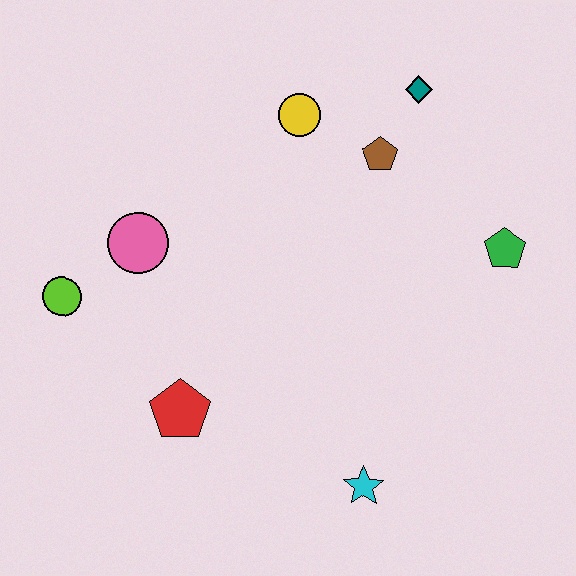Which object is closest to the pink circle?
The lime circle is closest to the pink circle.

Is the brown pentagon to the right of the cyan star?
Yes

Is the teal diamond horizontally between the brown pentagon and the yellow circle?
No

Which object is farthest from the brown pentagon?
The lime circle is farthest from the brown pentagon.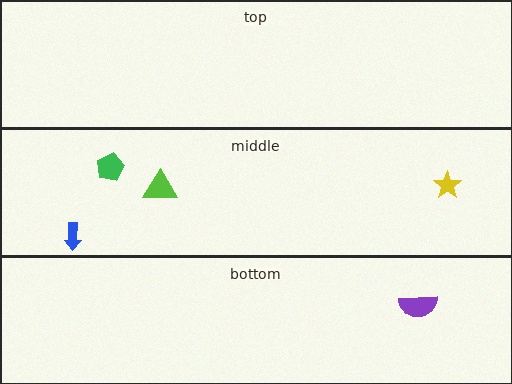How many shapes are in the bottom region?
1.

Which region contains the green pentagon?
The middle region.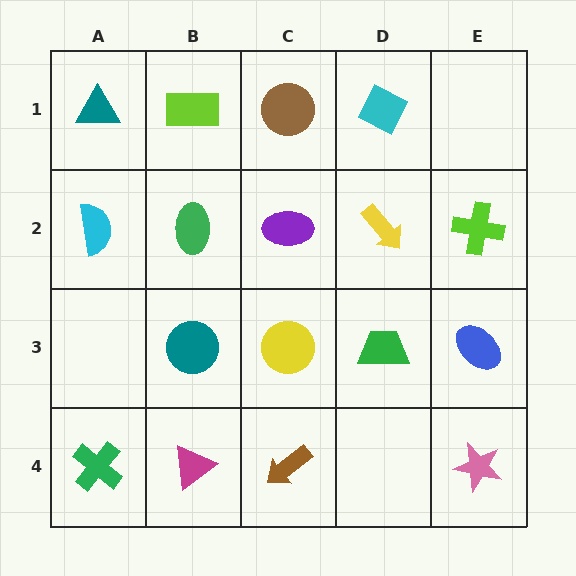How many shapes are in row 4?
4 shapes.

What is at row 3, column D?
A green trapezoid.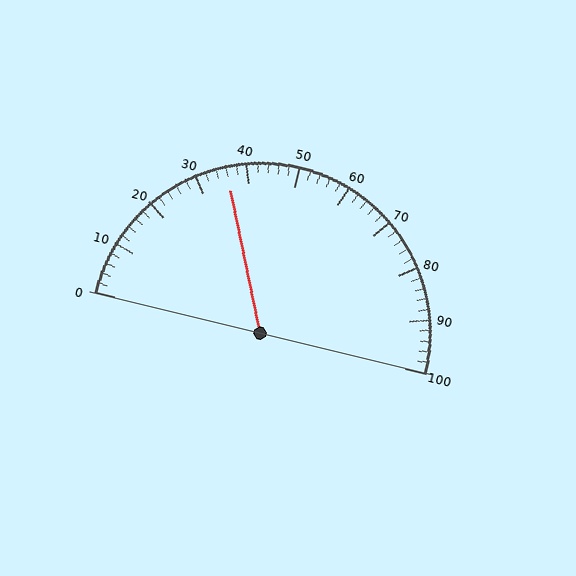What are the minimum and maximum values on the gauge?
The gauge ranges from 0 to 100.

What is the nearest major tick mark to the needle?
The nearest major tick mark is 40.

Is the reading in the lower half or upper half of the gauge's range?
The reading is in the lower half of the range (0 to 100).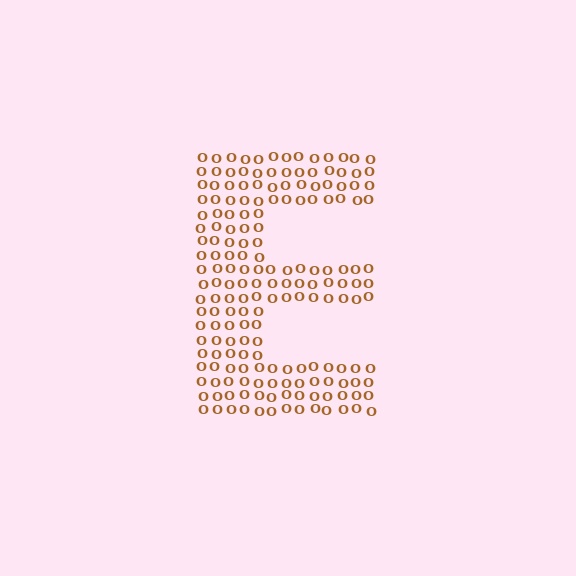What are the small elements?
The small elements are letter O's.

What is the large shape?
The large shape is the letter E.